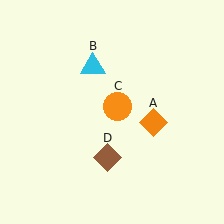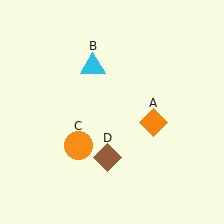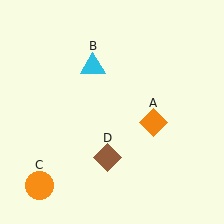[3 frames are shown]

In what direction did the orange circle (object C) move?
The orange circle (object C) moved down and to the left.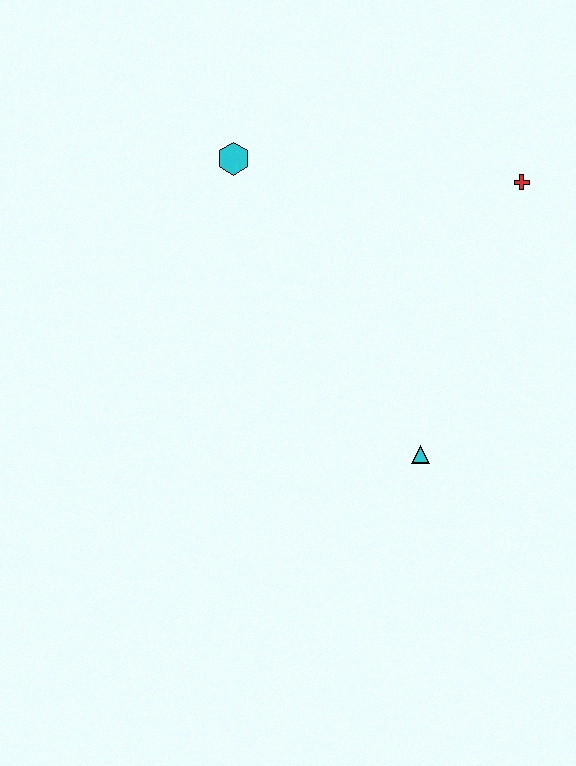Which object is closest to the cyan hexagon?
The red cross is closest to the cyan hexagon.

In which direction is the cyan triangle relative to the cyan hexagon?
The cyan triangle is below the cyan hexagon.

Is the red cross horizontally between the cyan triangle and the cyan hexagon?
No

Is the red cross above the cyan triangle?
Yes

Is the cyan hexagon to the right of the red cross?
No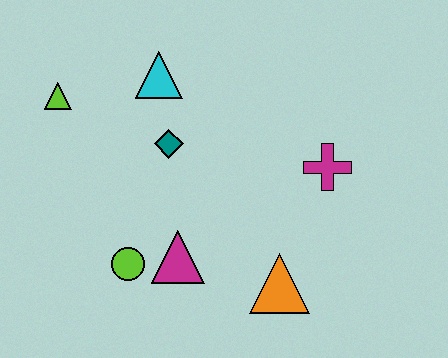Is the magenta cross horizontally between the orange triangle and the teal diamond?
No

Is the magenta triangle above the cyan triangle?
No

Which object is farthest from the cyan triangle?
The orange triangle is farthest from the cyan triangle.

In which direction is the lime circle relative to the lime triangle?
The lime circle is below the lime triangle.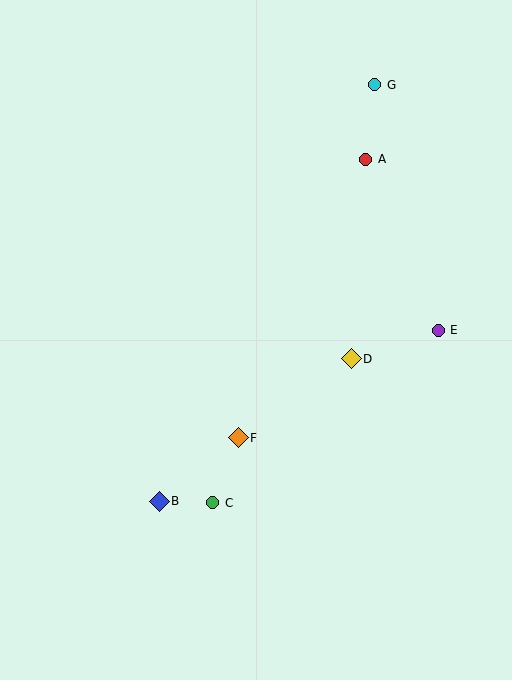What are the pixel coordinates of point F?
Point F is at (238, 438).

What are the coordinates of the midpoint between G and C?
The midpoint between G and C is at (294, 294).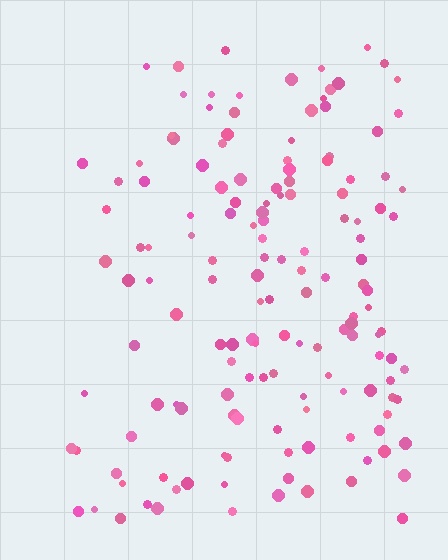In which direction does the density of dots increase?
From left to right, with the right side densest.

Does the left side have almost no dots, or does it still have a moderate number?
Still a moderate number, just noticeably fewer than the right.